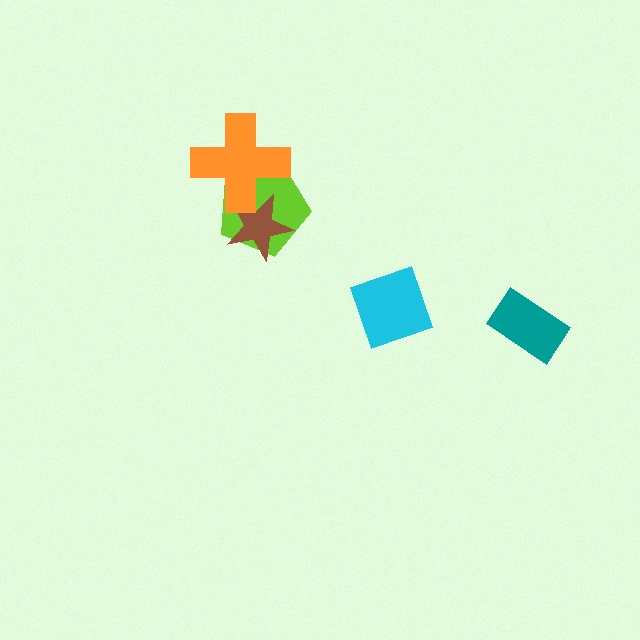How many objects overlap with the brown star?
2 objects overlap with the brown star.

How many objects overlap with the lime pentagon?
2 objects overlap with the lime pentagon.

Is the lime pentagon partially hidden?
Yes, it is partially covered by another shape.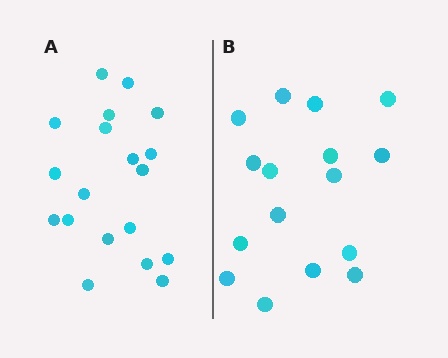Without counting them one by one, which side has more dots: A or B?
Region A (the left region) has more dots.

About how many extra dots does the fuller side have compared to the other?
Region A has just a few more — roughly 2 or 3 more dots than region B.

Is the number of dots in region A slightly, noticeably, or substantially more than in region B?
Region A has only slightly more — the two regions are fairly close. The ratio is roughly 1.2 to 1.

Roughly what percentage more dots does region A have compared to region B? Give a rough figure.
About 20% more.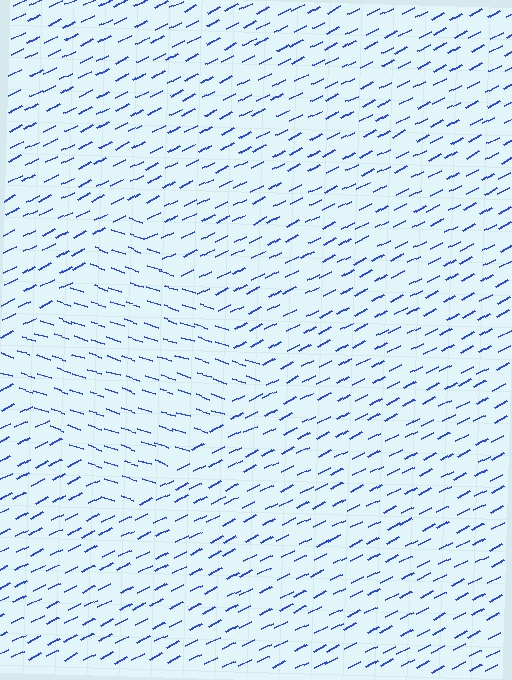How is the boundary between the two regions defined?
The boundary is defined purely by a change in line orientation (approximately 45 degrees difference). All lines are the same color and thickness.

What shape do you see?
I see a diamond.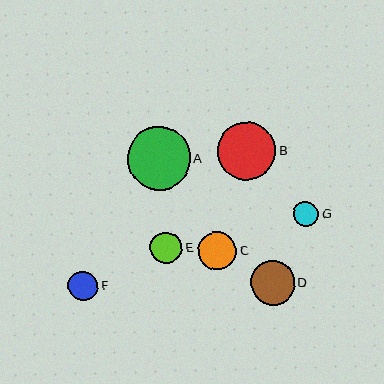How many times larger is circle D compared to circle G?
Circle D is approximately 1.8 times the size of circle G.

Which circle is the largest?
Circle A is the largest with a size of approximately 63 pixels.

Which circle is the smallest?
Circle G is the smallest with a size of approximately 25 pixels.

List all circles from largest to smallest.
From largest to smallest: A, B, D, C, E, F, G.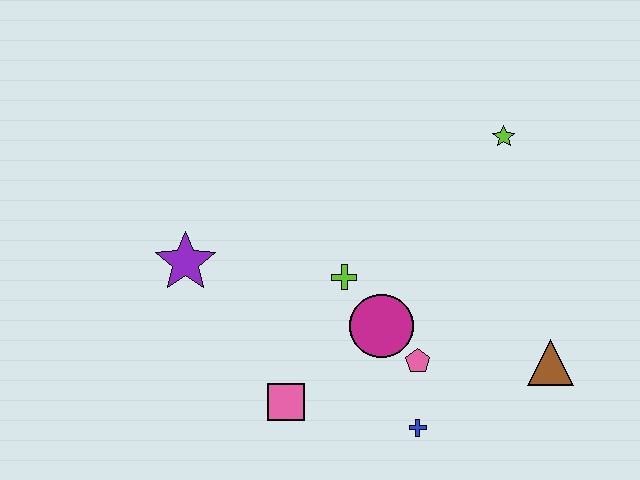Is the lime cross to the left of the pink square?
No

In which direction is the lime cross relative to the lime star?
The lime cross is to the left of the lime star.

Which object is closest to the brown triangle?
The pink pentagon is closest to the brown triangle.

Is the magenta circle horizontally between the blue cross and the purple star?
Yes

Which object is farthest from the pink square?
The lime star is farthest from the pink square.